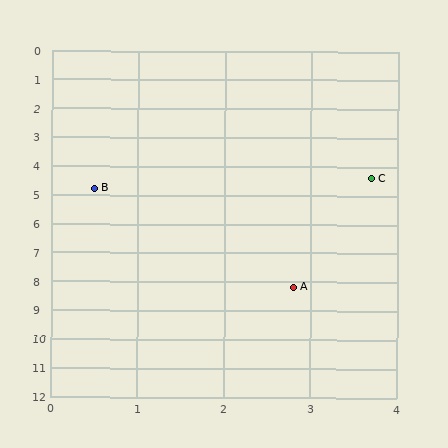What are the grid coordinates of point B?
Point B is at approximately (0.5, 4.8).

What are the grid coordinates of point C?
Point C is at approximately (3.7, 4.4).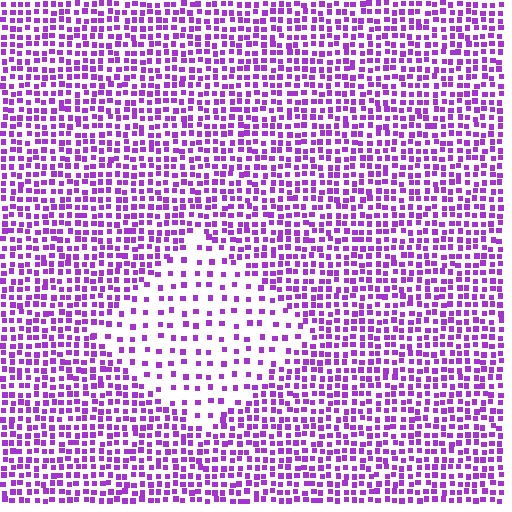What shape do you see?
I see a diamond.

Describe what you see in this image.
The image contains small purple elements arranged at two different densities. A diamond-shaped region is visible where the elements are less densely packed than the surrounding area.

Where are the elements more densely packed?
The elements are more densely packed outside the diamond boundary.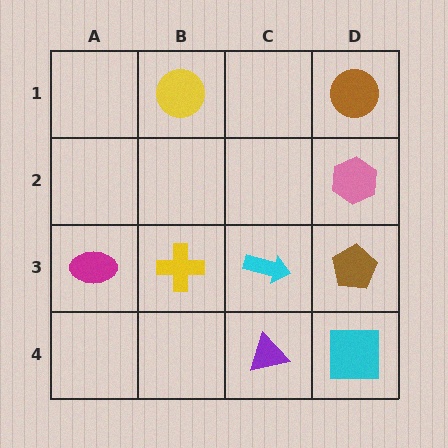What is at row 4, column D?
A cyan square.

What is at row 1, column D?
A brown circle.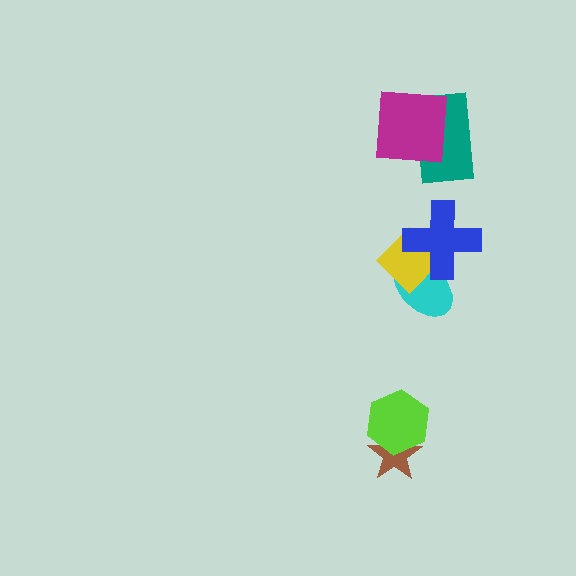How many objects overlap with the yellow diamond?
2 objects overlap with the yellow diamond.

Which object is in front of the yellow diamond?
The blue cross is in front of the yellow diamond.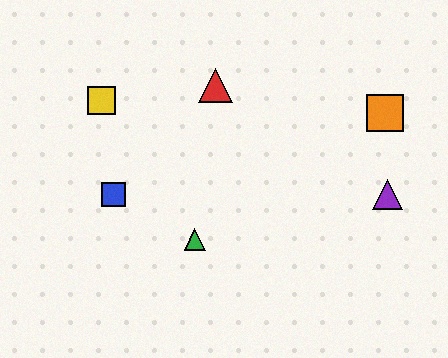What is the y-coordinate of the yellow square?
The yellow square is at y≈100.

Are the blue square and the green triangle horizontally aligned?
No, the blue square is at y≈195 and the green triangle is at y≈240.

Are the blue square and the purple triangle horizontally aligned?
Yes, both are at y≈195.